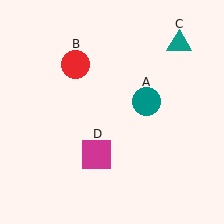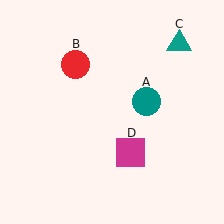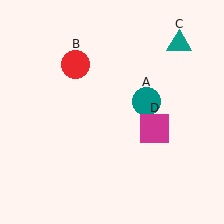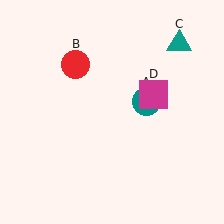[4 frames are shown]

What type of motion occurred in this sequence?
The magenta square (object D) rotated counterclockwise around the center of the scene.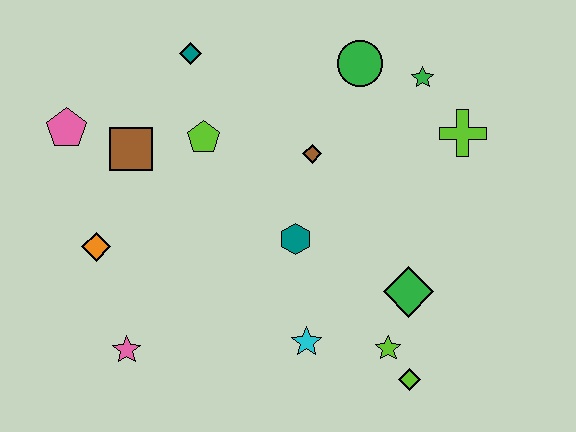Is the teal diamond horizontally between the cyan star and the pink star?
Yes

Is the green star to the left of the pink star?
No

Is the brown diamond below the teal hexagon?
No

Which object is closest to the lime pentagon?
The brown square is closest to the lime pentagon.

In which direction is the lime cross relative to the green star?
The lime cross is below the green star.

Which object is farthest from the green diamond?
The pink pentagon is farthest from the green diamond.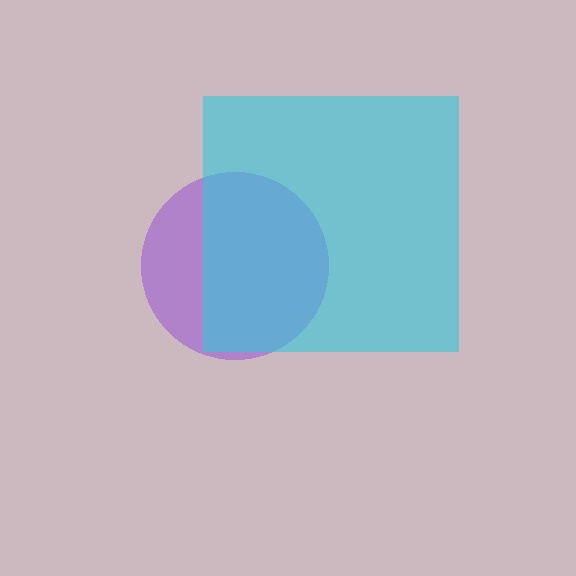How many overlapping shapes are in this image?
There are 2 overlapping shapes in the image.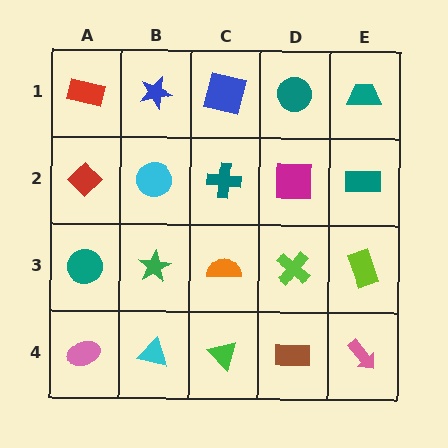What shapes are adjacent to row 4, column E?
A lime rectangle (row 3, column E), a brown rectangle (row 4, column D).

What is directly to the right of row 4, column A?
A cyan triangle.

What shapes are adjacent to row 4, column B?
A green star (row 3, column B), a pink ellipse (row 4, column A), a green triangle (row 4, column C).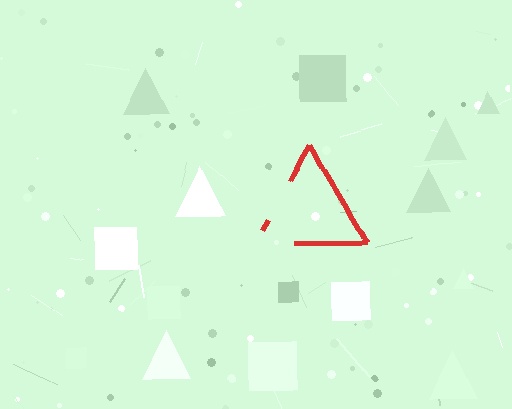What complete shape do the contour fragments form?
The contour fragments form a triangle.